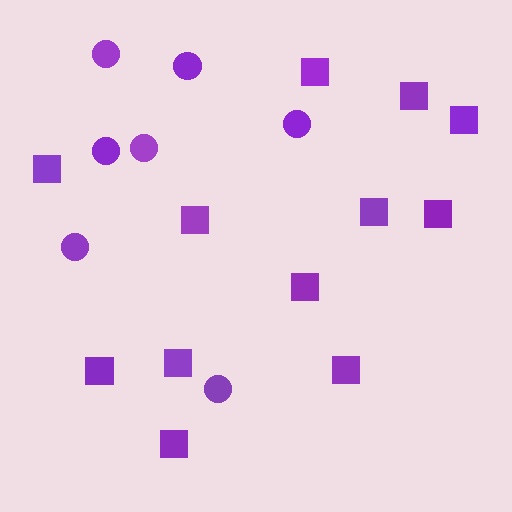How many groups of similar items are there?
There are 2 groups: one group of circles (7) and one group of squares (12).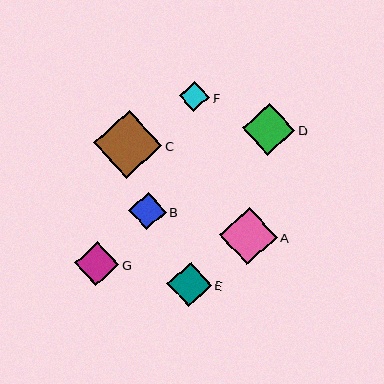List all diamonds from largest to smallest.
From largest to smallest: C, A, D, E, G, B, F.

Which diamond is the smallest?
Diamond F is the smallest with a size of approximately 31 pixels.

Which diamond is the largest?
Diamond C is the largest with a size of approximately 68 pixels.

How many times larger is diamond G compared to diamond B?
Diamond G is approximately 1.2 times the size of diamond B.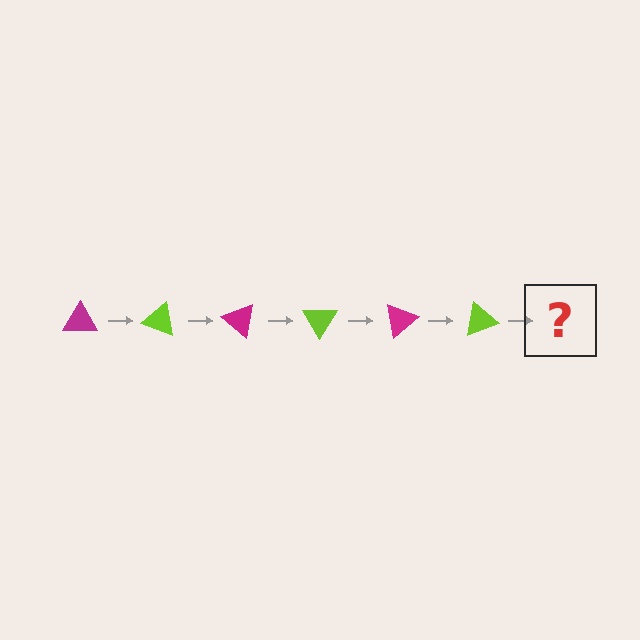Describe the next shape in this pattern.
It should be a magenta triangle, rotated 120 degrees from the start.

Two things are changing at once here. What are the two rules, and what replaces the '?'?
The two rules are that it rotates 20 degrees each step and the color cycles through magenta and lime. The '?' should be a magenta triangle, rotated 120 degrees from the start.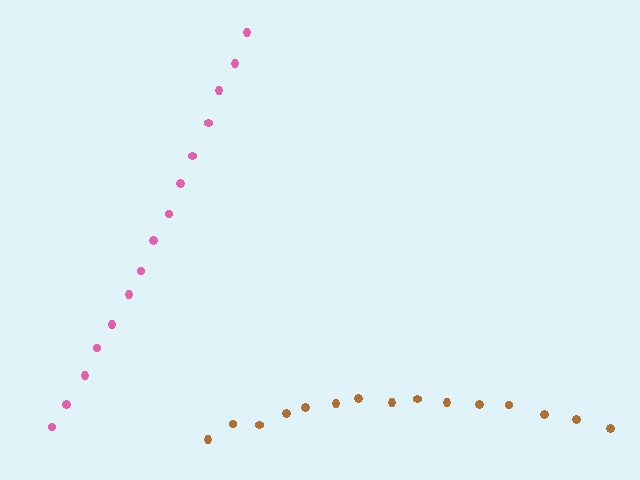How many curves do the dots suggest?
There are 2 distinct paths.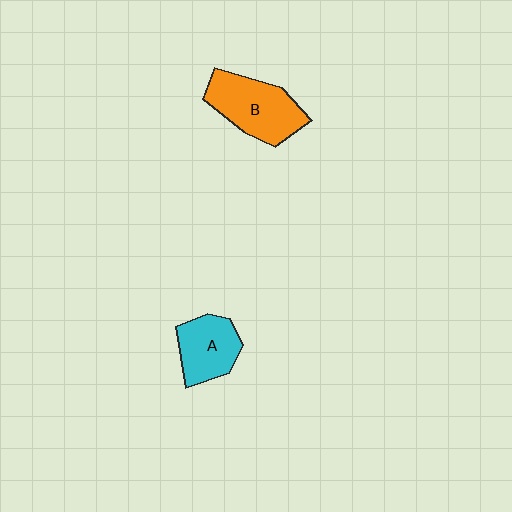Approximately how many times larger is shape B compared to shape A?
Approximately 1.3 times.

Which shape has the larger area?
Shape B (orange).